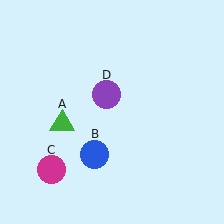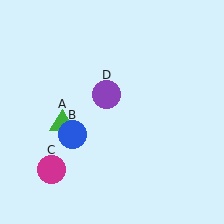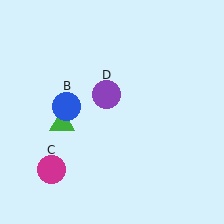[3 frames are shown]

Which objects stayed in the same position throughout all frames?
Green triangle (object A) and magenta circle (object C) and purple circle (object D) remained stationary.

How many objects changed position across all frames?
1 object changed position: blue circle (object B).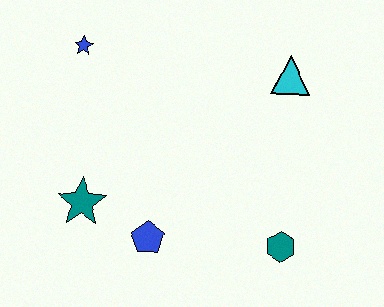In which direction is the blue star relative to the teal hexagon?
The blue star is to the left of the teal hexagon.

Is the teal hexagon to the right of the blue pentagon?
Yes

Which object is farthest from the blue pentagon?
The cyan triangle is farthest from the blue pentagon.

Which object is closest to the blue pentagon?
The teal star is closest to the blue pentagon.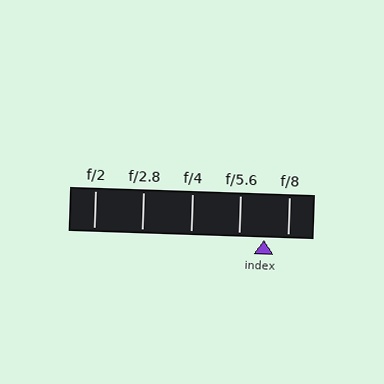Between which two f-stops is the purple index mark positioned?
The index mark is between f/5.6 and f/8.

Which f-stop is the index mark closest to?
The index mark is closest to f/8.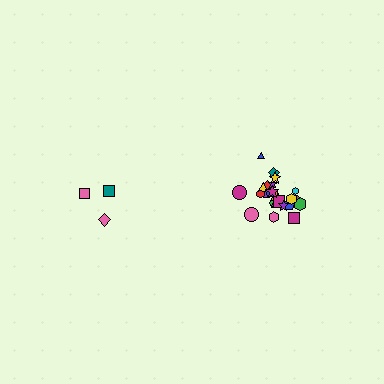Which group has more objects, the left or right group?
The right group.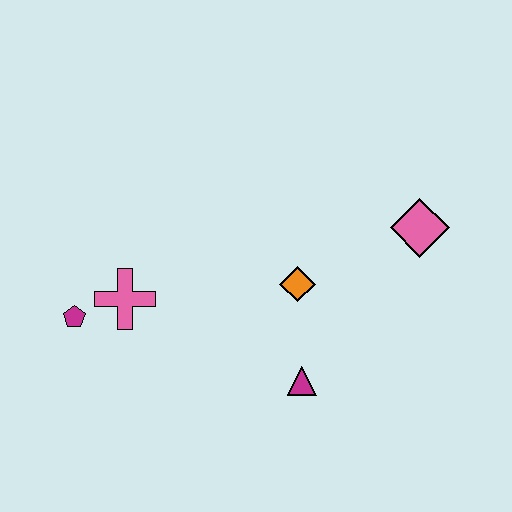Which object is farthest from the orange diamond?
The magenta pentagon is farthest from the orange diamond.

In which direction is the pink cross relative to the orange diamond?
The pink cross is to the left of the orange diamond.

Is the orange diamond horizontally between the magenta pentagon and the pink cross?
No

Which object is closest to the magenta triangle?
The orange diamond is closest to the magenta triangle.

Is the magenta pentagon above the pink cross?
No